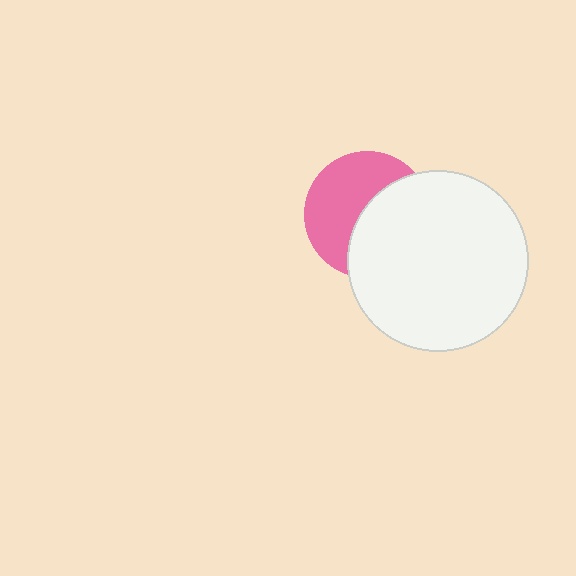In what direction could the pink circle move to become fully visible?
The pink circle could move left. That would shift it out from behind the white circle entirely.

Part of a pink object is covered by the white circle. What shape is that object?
It is a circle.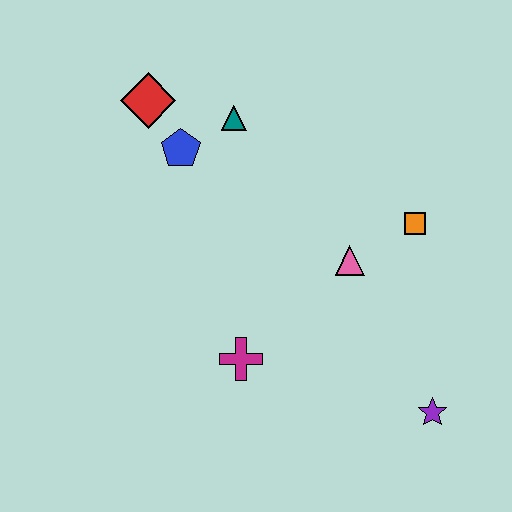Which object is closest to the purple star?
The pink triangle is closest to the purple star.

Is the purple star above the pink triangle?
No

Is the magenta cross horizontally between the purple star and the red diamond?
Yes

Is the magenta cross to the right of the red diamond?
Yes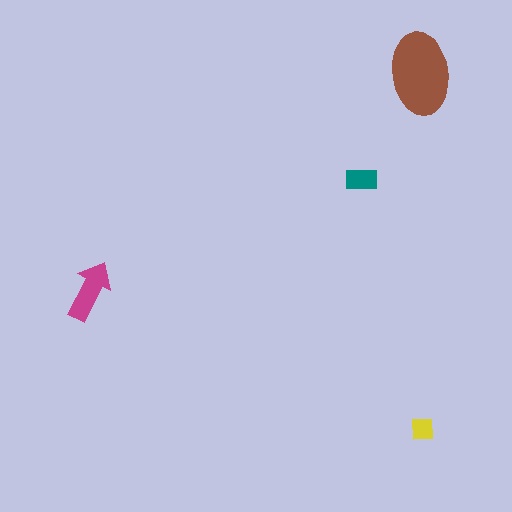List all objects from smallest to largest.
The yellow square, the teal rectangle, the magenta arrow, the brown ellipse.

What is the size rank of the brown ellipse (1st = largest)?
1st.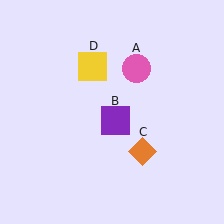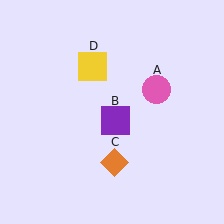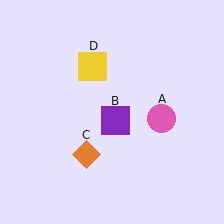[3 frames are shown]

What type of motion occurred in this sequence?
The pink circle (object A), orange diamond (object C) rotated clockwise around the center of the scene.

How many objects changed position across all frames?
2 objects changed position: pink circle (object A), orange diamond (object C).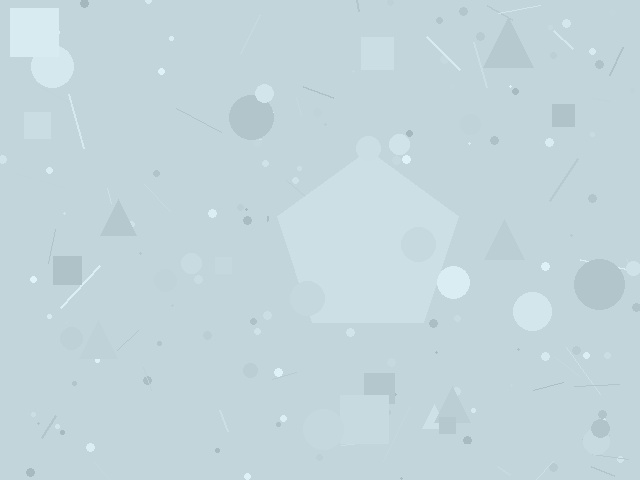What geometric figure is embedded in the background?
A pentagon is embedded in the background.